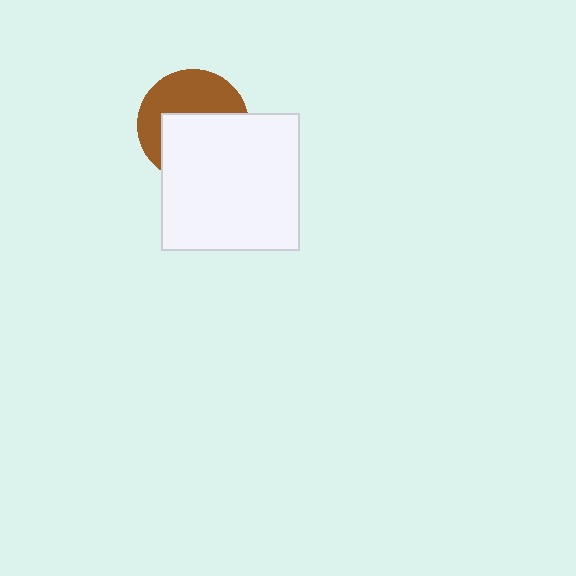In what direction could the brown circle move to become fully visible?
The brown circle could move up. That would shift it out from behind the white square entirely.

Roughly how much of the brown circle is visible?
About half of it is visible (roughly 48%).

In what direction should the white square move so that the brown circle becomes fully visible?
The white square should move down. That is the shortest direction to clear the overlap and leave the brown circle fully visible.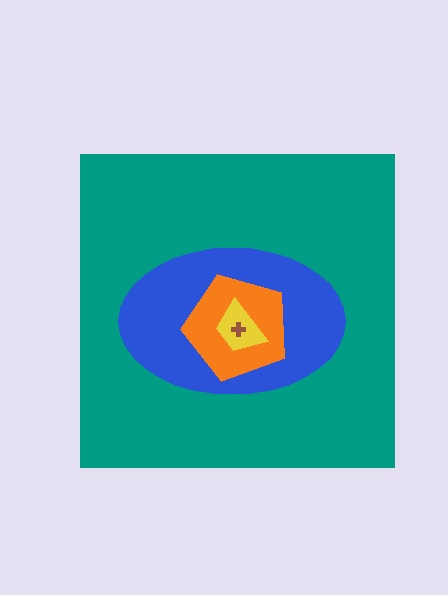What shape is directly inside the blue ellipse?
The orange pentagon.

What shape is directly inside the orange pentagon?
The yellow trapezoid.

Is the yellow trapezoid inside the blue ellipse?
Yes.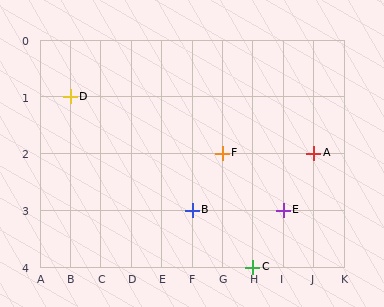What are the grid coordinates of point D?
Point D is at grid coordinates (B, 1).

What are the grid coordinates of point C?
Point C is at grid coordinates (H, 4).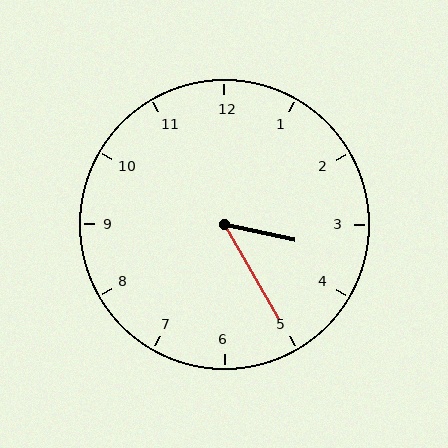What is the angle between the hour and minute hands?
Approximately 48 degrees.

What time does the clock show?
3:25.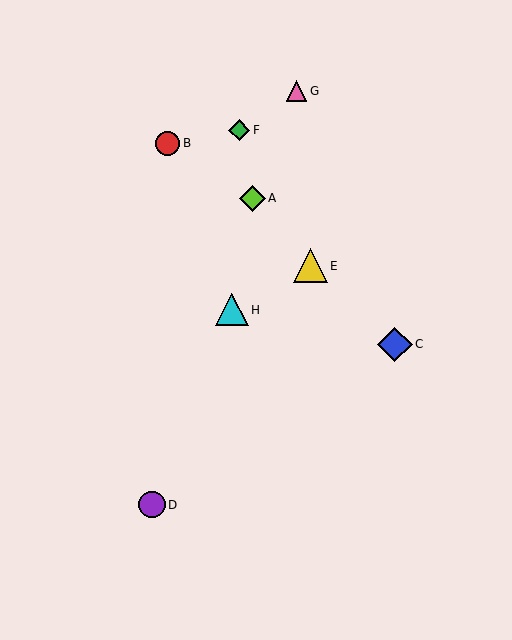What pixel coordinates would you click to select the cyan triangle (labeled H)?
Click at (232, 310) to select the cyan triangle H.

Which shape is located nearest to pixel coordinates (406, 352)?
The blue diamond (labeled C) at (395, 344) is nearest to that location.